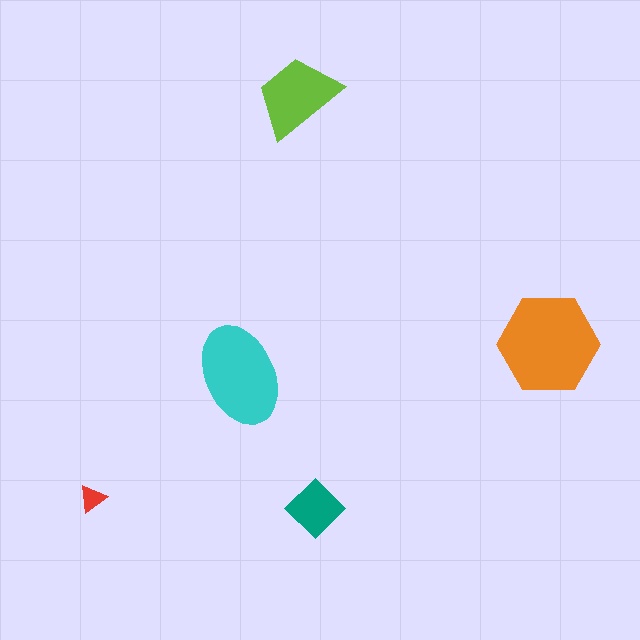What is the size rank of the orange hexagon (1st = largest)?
1st.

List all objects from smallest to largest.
The red triangle, the teal diamond, the lime trapezoid, the cyan ellipse, the orange hexagon.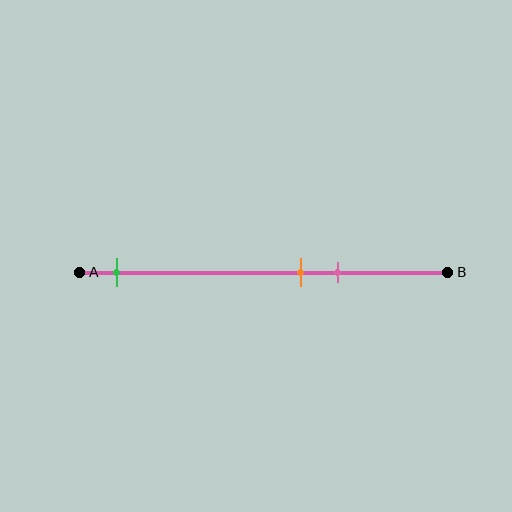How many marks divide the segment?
There are 3 marks dividing the segment.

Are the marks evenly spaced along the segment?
No, the marks are not evenly spaced.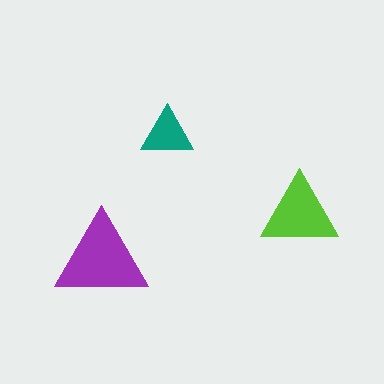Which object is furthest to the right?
The lime triangle is rightmost.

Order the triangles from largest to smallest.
the purple one, the lime one, the teal one.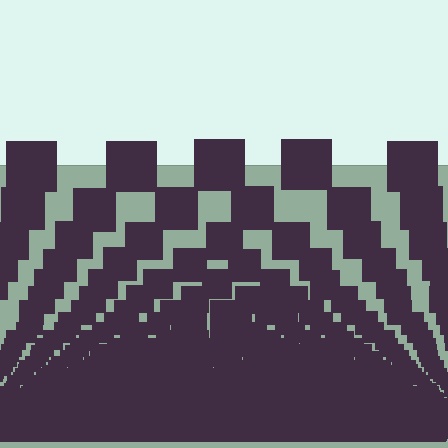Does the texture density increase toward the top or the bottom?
Density increases toward the bottom.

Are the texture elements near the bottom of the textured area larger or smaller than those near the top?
Smaller. The gradient is inverted — elements near the bottom are smaller and denser.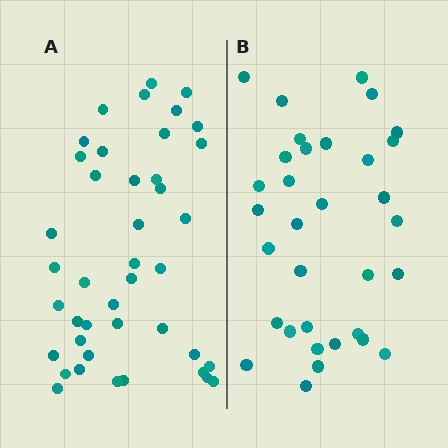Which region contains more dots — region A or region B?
Region A (the left region) has more dots.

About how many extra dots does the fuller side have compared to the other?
Region A has roughly 8 or so more dots than region B.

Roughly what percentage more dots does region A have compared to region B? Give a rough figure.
About 25% more.